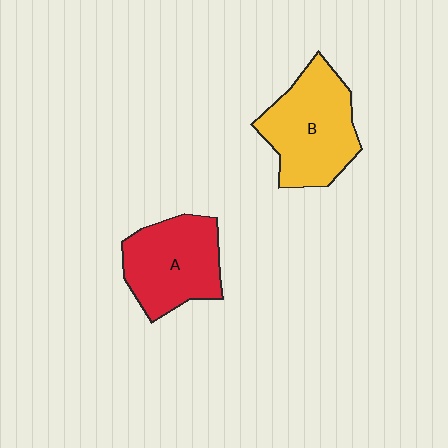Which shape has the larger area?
Shape B (yellow).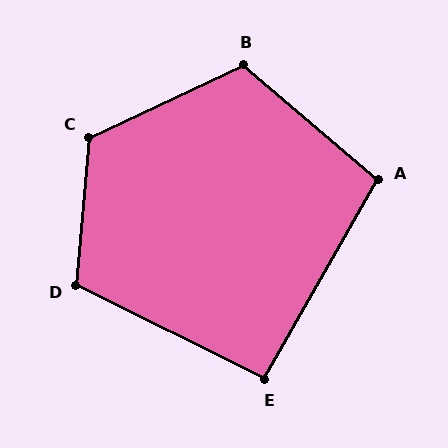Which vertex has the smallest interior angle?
E, at approximately 93 degrees.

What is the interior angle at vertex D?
Approximately 111 degrees (obtuse).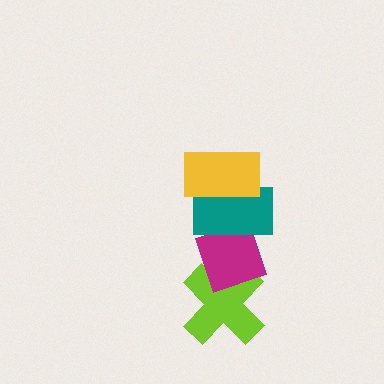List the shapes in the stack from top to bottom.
From top to bottom: the yellow rectangle, the teal rectangle, the magenta diamond, the lime cross.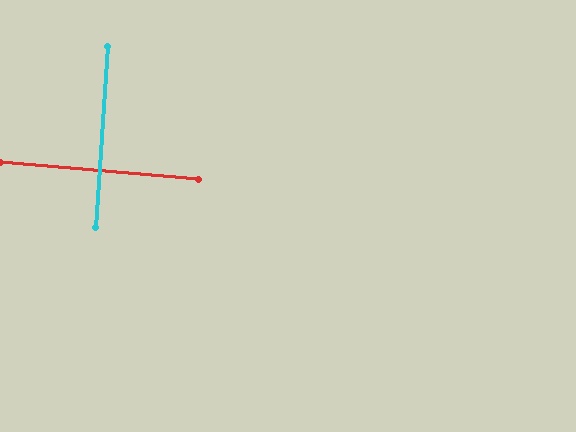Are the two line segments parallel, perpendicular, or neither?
Perpendicular — they meet at approximately 89°.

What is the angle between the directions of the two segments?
Approximately 89 degrees.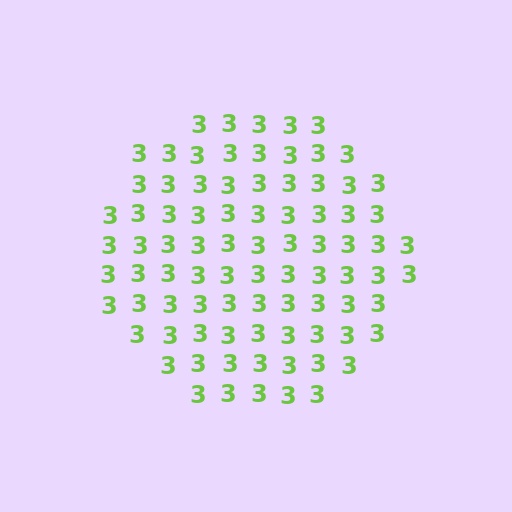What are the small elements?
The small elements are digit 3's.